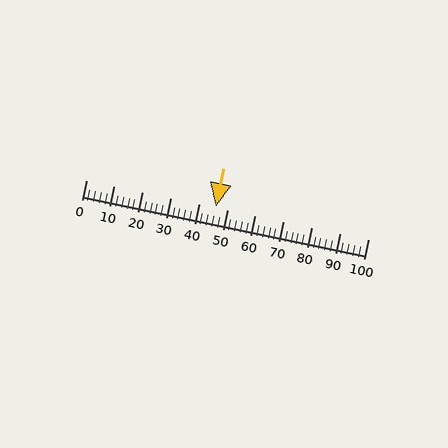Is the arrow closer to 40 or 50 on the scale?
The arrow is closer to 50.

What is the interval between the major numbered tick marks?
The major tick marks are spaced 10 units apart.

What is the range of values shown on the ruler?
The ruler shows values from 0 to 100.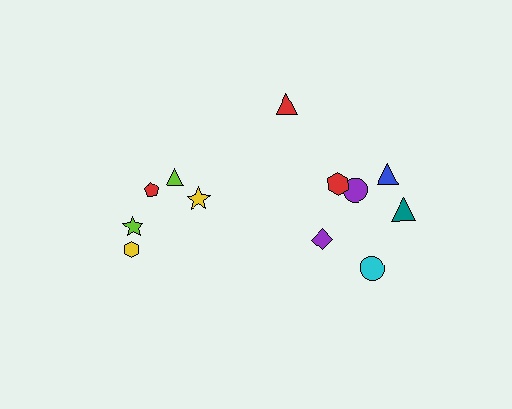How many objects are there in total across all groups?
There are 12 objects.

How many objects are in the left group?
There are 5 objects.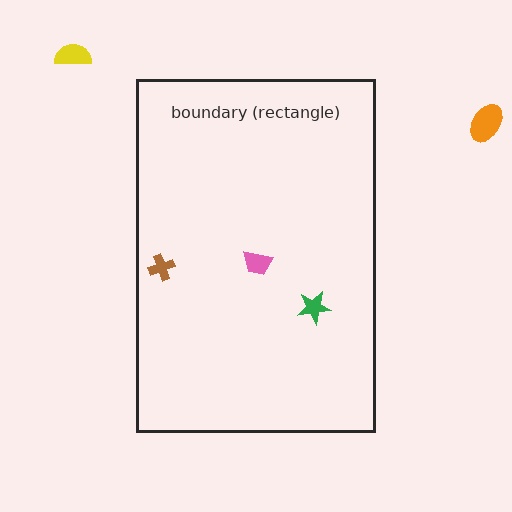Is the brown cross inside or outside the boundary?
Inside.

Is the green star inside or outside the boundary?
Inside.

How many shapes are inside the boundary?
3 inside, 2 outside.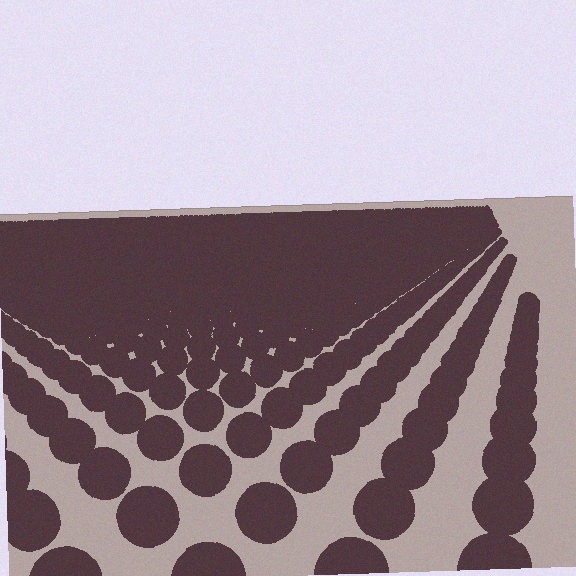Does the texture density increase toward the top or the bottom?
Density increases toward the top.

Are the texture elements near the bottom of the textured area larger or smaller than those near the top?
Larger. Near the bottom, elements are closer to the viewer and appear at a bigger on-screen size.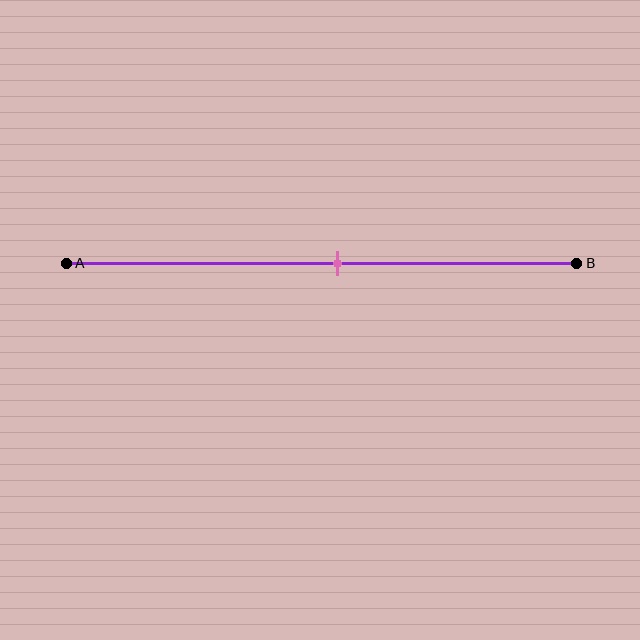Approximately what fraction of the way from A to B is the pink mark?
The pink mark is approximately 55% of the way from A to B.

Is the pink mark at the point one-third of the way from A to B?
No, the mark is at about 55% from A, not at the 33% one-third point.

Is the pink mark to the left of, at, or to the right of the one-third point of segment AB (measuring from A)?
The pink mark is to the right of the one-third point of segment AB.